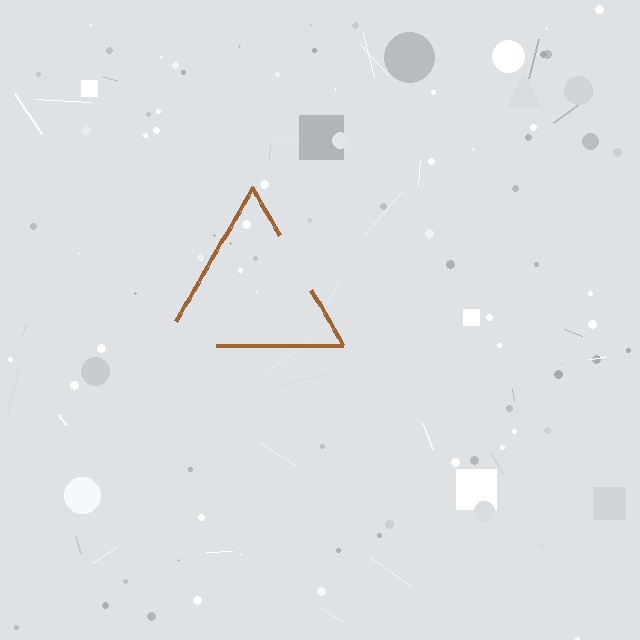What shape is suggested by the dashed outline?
The dashed outline suggests a triangle.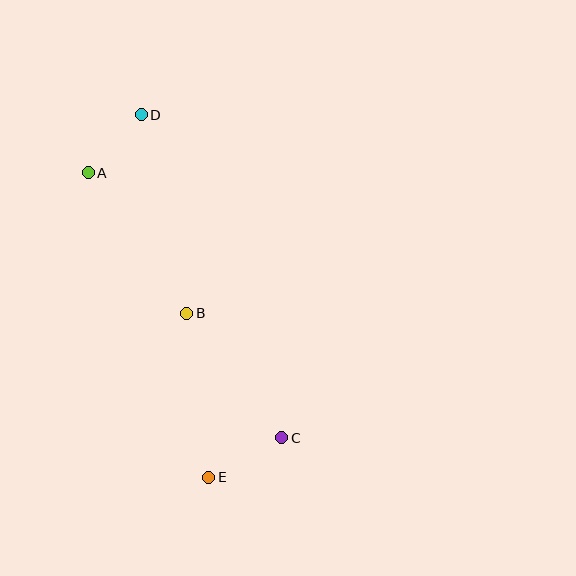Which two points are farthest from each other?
Points D and E are farthest from each other.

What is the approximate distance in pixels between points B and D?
The distance between B and D is approximately 204 pixels.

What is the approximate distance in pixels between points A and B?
The distance between A and B is approximately 171 pixels.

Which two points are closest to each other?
Points A and D are closest to each other.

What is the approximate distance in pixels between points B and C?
The distance between B and C is approximately 156 pixels.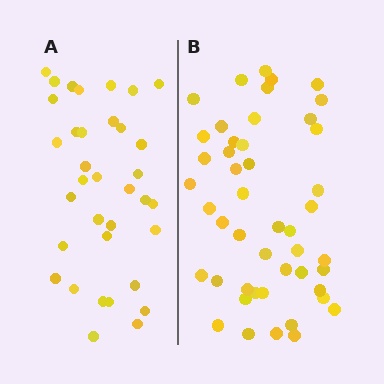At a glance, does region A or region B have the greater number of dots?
Region B (the right region) has more dots.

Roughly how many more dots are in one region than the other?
Region B has roughly 12 or so more dots than region A.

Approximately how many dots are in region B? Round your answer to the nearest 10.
About 50 dots. (The exact count is 47, which rounds to 50.)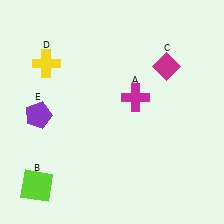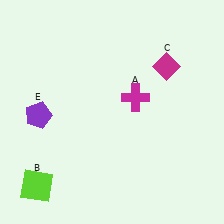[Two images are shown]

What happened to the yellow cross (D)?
The yellow cross (D) was removed in Image 2. It was in the top-left area of Image 1.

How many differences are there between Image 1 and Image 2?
There is 1 difference between the two images.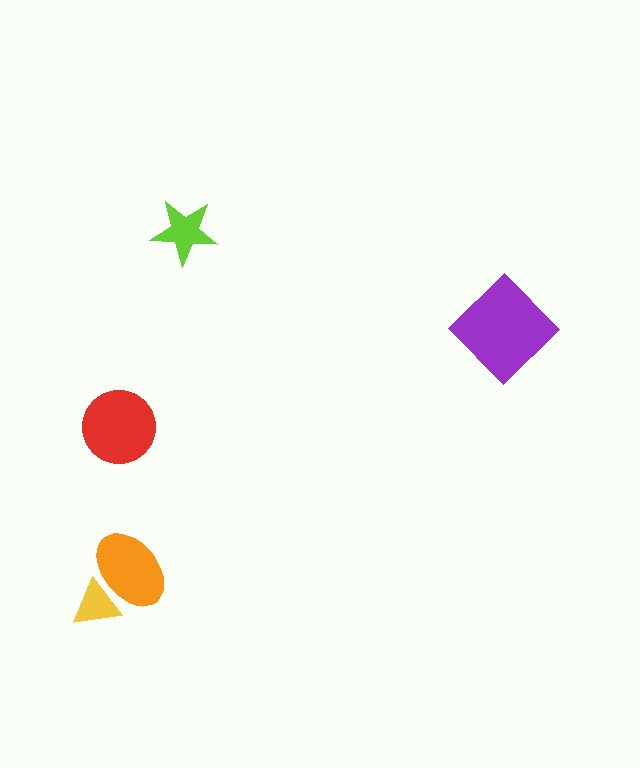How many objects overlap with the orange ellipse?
1 object overlaps with the orange ellipse.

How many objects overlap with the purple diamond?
0 objects overlap with the purple diamond.